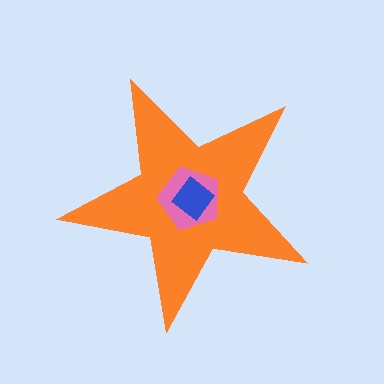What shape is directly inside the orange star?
The pink pentagon.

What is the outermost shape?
The orange star.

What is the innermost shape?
The blue diamond.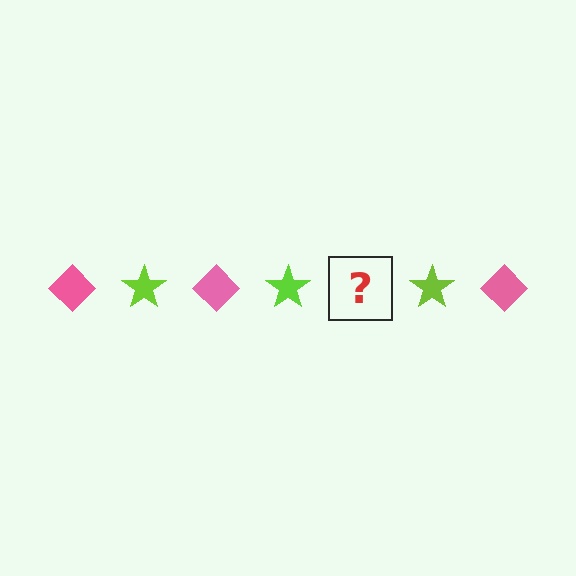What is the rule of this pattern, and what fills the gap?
The rule is that the pattern alternates between pink diamond and lime star. The gap should be filled with a pink diamond.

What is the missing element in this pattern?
The missing element is a pink diamond.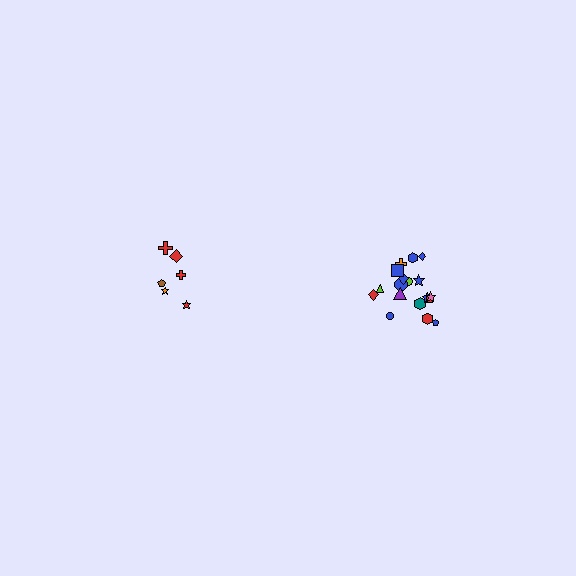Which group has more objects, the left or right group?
The right group.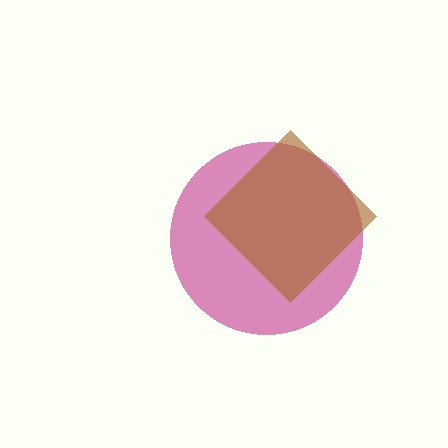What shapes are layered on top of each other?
The layered shapes are: a magenta circle, a brown diamond.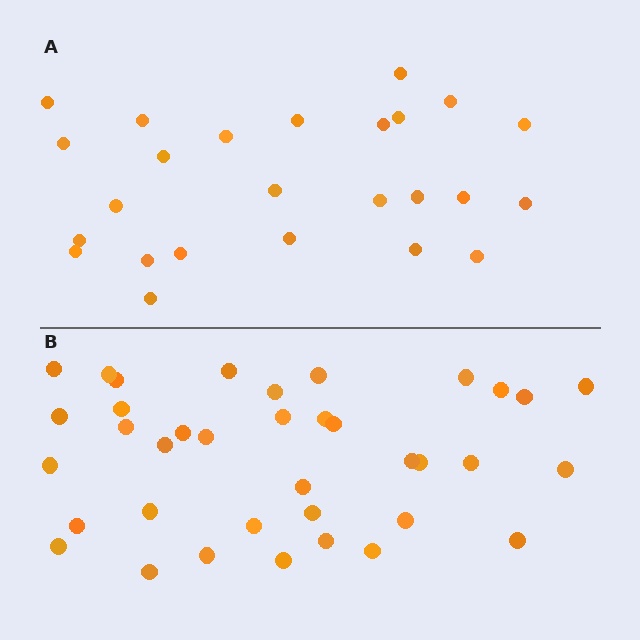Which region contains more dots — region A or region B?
Region B (the bottom region) has more dots.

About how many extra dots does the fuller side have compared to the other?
Region B has roughly 12 or so more dots than region A.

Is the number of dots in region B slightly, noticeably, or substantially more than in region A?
Region B has substantially more. The ratio is roughly 1.5 to 1.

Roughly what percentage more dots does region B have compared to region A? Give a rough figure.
About 50% more.